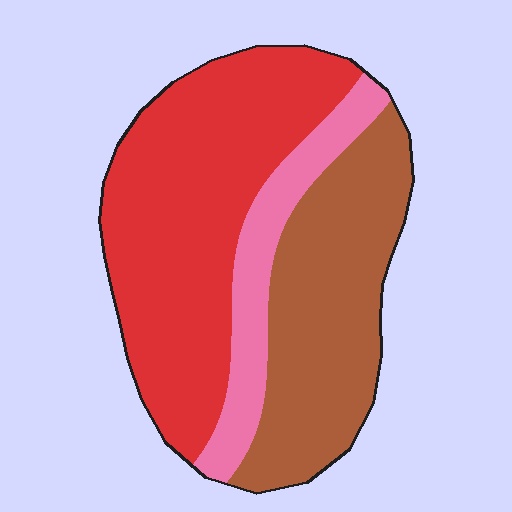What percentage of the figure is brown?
Brown takes up between a third and a half of the figure.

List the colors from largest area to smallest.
From largest to smallest: red, brown, pink.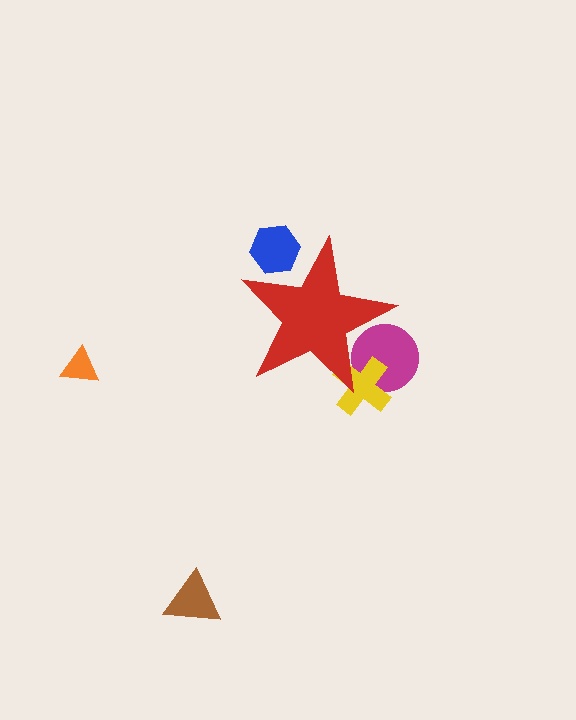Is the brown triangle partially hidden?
No, the brown triangle is fully visible.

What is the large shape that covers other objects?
A red star.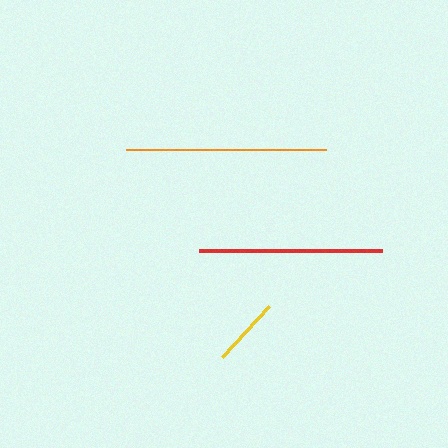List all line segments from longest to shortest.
From longest to shortest: orange, red, yellow.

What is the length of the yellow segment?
The yellow segment is approximately 69 pixels long.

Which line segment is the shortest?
The yellow line is the shortest at approximately 69 pixels.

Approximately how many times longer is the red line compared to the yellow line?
The red line is approximately 2.6 times the length of the yellow line.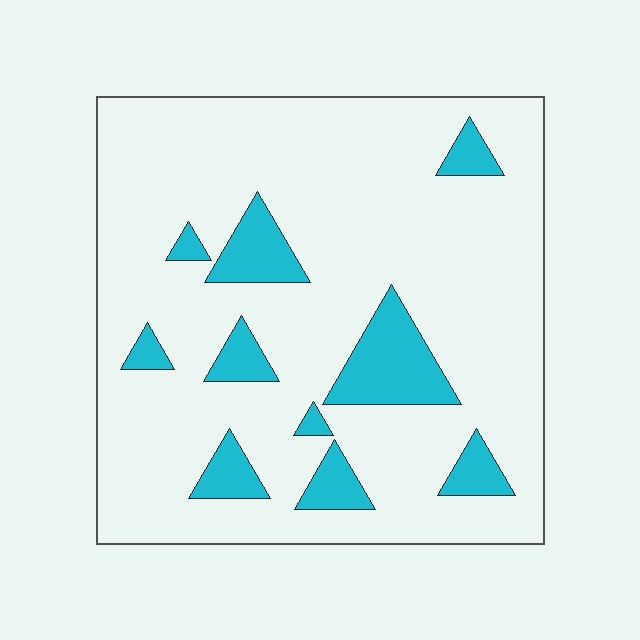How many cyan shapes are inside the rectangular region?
10.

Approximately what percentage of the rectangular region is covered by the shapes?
Approximately 15%.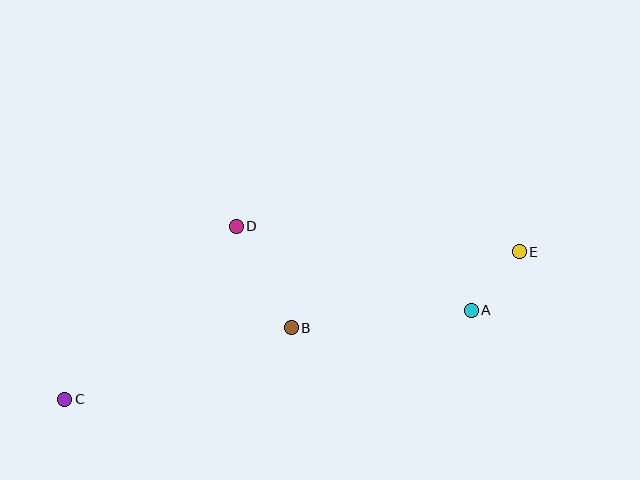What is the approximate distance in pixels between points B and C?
The distance between B and C is approximately 238 pixels.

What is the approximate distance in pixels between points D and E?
The distance between D and E is approximately 284 pixels.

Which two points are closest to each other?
Points A and E are closest to each other.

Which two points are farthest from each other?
Points C and E are farthest from each other.